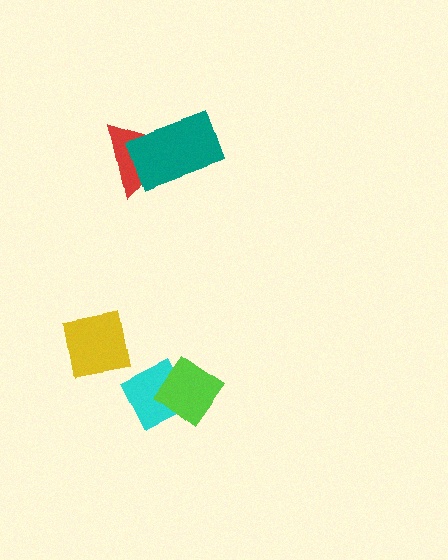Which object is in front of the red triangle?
The teal rectangle is in front of the red triangle.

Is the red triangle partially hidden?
Yes, it is partially covered by another shape.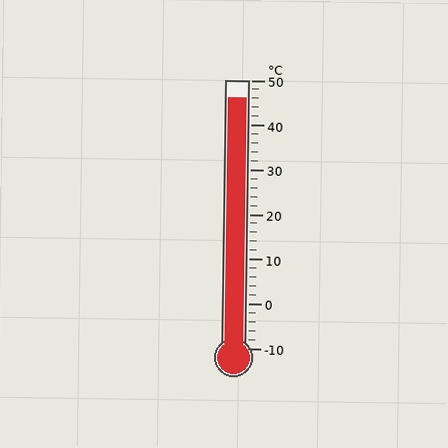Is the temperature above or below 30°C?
The temperature is above 30°C.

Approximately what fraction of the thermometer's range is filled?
The thermometer is filled to approximately 95% of its range.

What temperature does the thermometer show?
The thermometer shows approximately 46°C.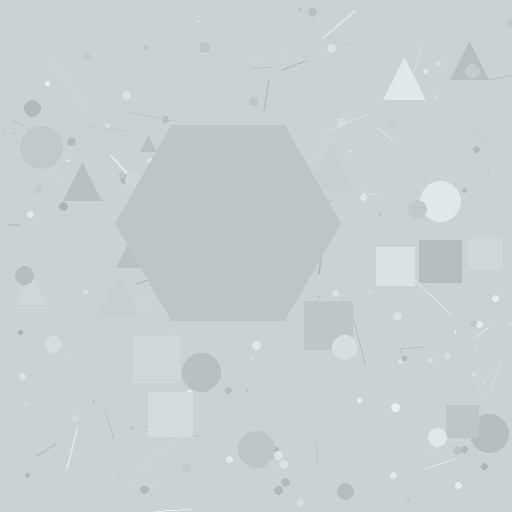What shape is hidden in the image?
A hexagon is hidden in the image.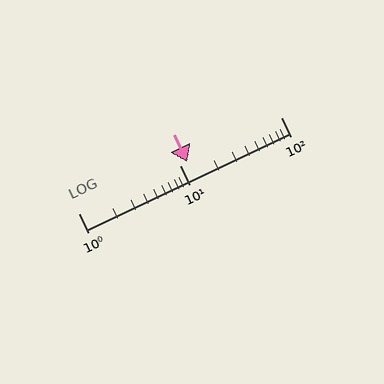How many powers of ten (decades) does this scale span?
The scale spans 2 decades, from 1 to 100.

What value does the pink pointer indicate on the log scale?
The pointer indicates approximately 12.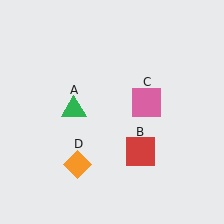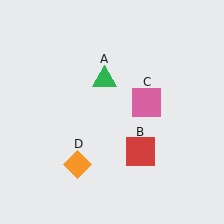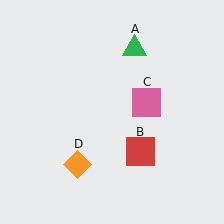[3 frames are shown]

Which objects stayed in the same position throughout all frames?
Red square (object B) and pink square (object C) and orange diamond (object D) remained stationary.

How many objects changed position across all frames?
1 object changed position: green triangle (object A).